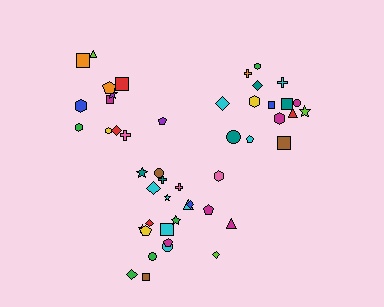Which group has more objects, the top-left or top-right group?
The top-right group.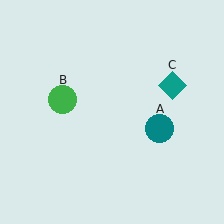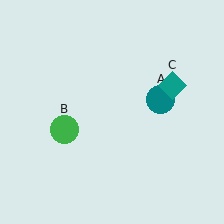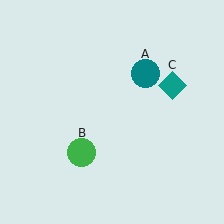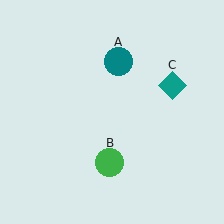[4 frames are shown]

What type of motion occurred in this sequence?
The teal circle (object A), green circle (object B) rotated counterclockwise around the center of the scene.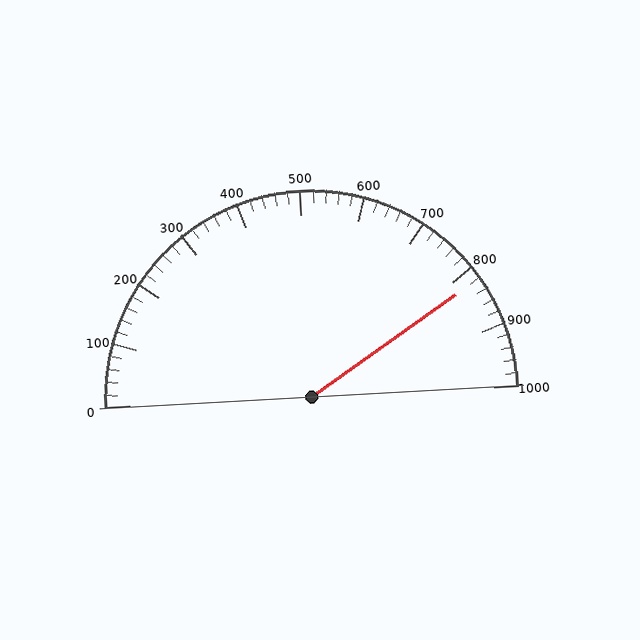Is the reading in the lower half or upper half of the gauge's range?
The reading is in the upper half of the range (0 to 1000).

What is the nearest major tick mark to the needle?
The nearest major tick mark is 800.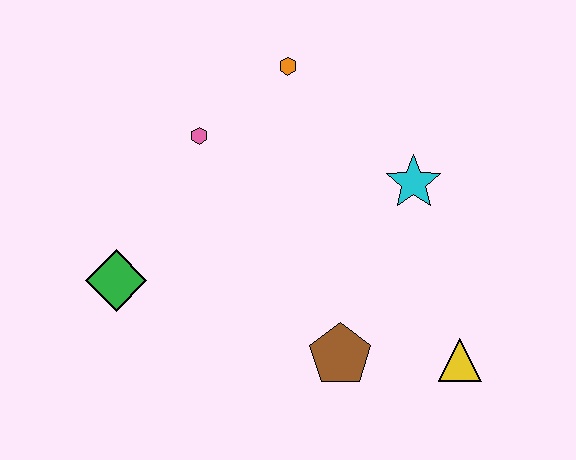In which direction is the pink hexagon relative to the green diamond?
The pink hexagon is above the green diamond.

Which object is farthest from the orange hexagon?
The yellow triangle is farthest from the orange hexagon.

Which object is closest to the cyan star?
The orange hexagon is closest to the cyan star.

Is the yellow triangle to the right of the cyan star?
Yes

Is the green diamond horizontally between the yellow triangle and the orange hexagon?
No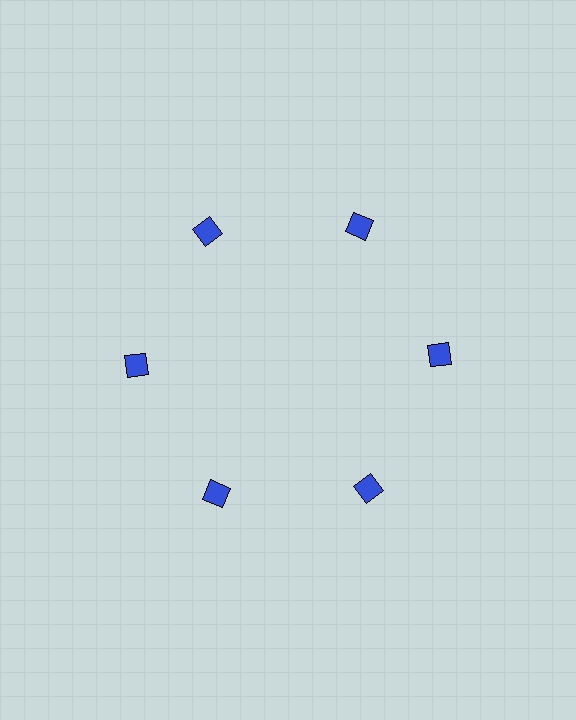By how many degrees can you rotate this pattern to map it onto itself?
The pattern maps onto itself every 60 degrees of rotation.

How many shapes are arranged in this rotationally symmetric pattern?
There are 6 shapes, arranged in 6 groups of 1.